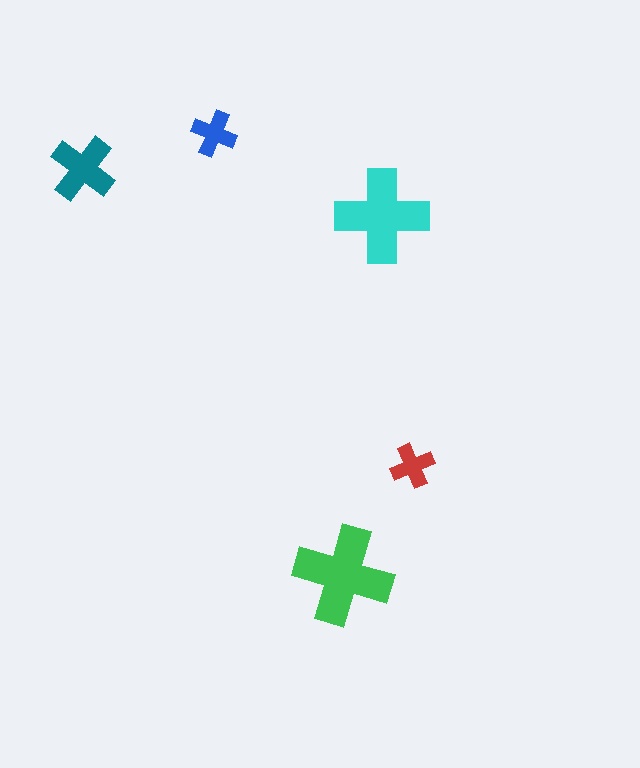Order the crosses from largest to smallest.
the green one, the cyan one, the teal one, the blue one, the red one.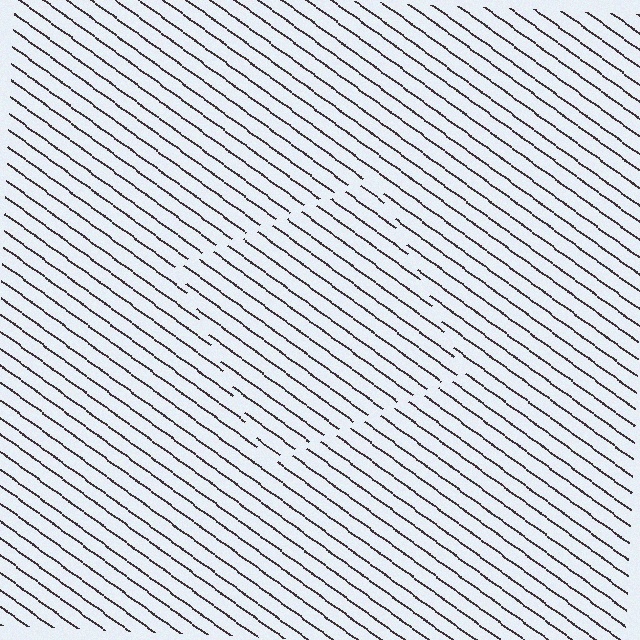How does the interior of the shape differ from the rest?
The interior of the shape contains the same grating, shifted by half a period — the contour is defined by the phase discontinuity where line-ends from the inner and outer gratings abut.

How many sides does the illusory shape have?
4 sides — the line-ends trace a square.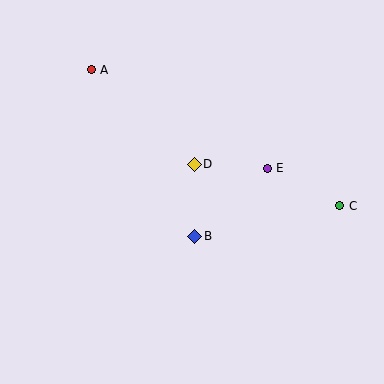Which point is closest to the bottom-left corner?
Point B is closest to the bottom-left corner.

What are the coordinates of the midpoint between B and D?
The midpoint between B and D is at (195, 200).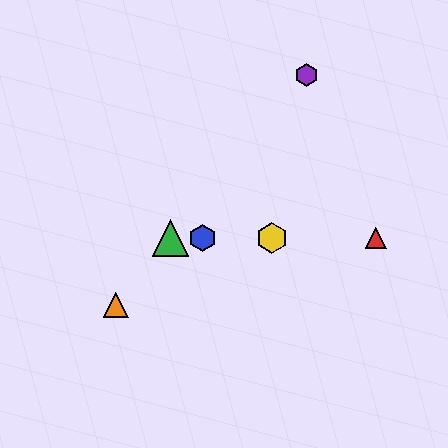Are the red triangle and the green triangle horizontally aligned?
Yes, both are at y≈238.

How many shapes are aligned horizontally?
4 shapes (the red triangle, the blue hexagon, the green triangle, the yellow hexagon) are aligned horizontally.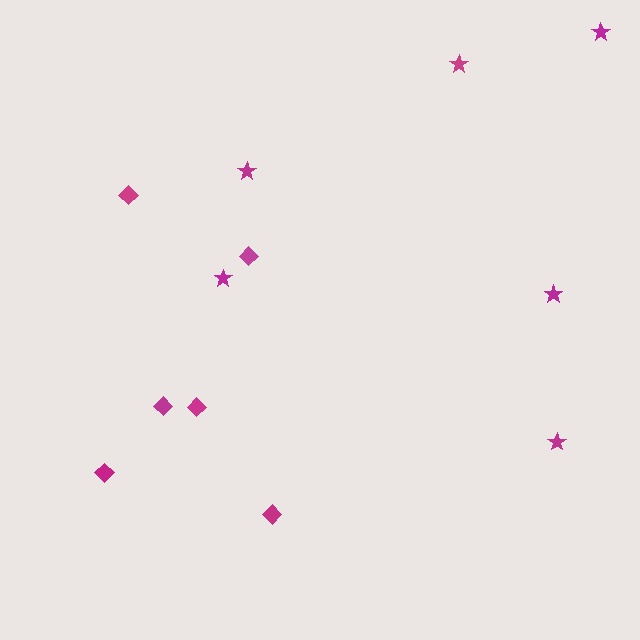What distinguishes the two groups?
There are 2 groups: one group of stars (6) and one group of diamonds (6).